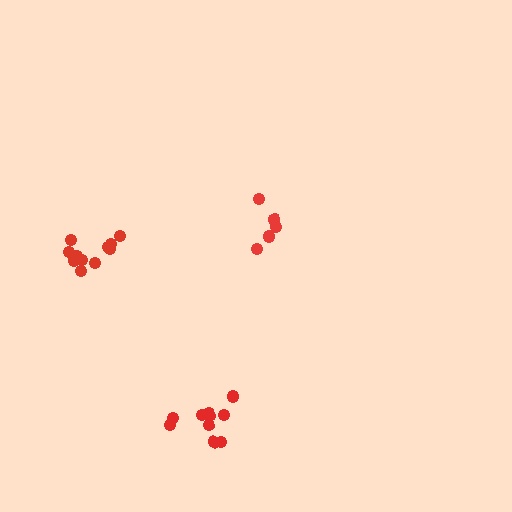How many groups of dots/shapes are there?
There are 3 groups.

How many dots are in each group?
Group 1: 5 dots, Group 2: 10 dots, Group 3: 11 dots (26 total).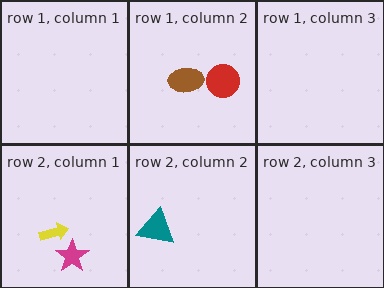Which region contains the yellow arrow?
The row 2, column 1 region.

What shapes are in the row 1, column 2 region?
The brown ellipse, the red circle.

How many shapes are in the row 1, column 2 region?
2.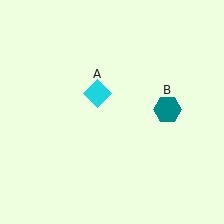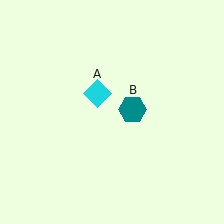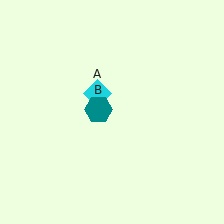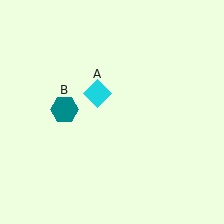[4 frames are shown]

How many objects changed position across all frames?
1 object changed position: teal hexagon (object B).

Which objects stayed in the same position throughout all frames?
Cyan diamond (object A) remained stationary.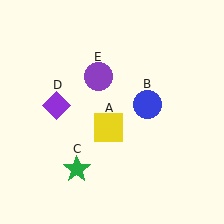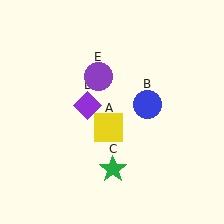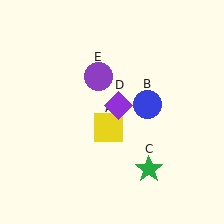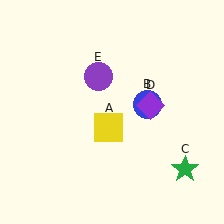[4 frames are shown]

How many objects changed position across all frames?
2 objects changed position: green star (object C), purple diamond (object D).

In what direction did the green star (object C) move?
The green star (object C) moved right.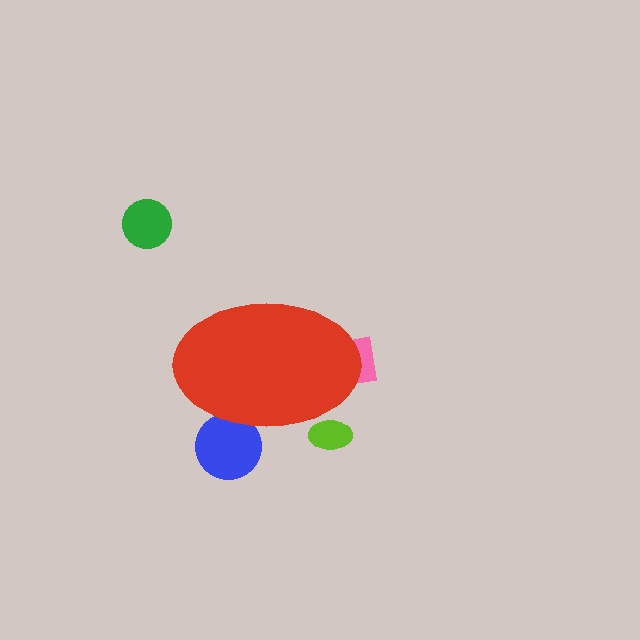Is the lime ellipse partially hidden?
Yes, the lime ellipse is partially hidden behind the red ellipse.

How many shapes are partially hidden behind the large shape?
3 shapes are partially hidden.